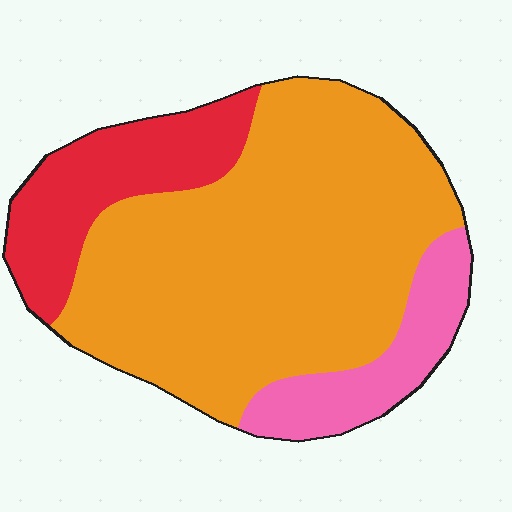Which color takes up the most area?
Orange, at roughly 65%.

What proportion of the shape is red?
Red takes up about one fifth (1/5) of the shape.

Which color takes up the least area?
Pink, at roughly 15%.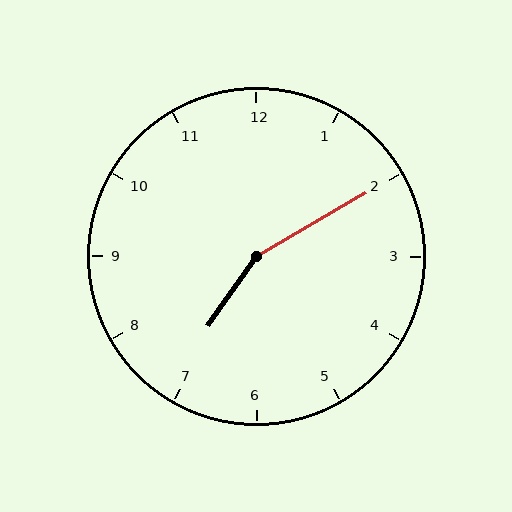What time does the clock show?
7:10.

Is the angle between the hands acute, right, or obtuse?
It is obtuse.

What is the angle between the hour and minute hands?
Approximately 155 degrees.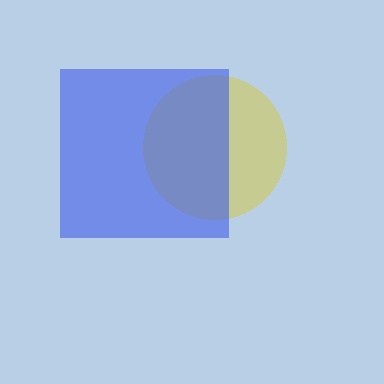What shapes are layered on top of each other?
The layered shapes are: a yellow circle, a blue square.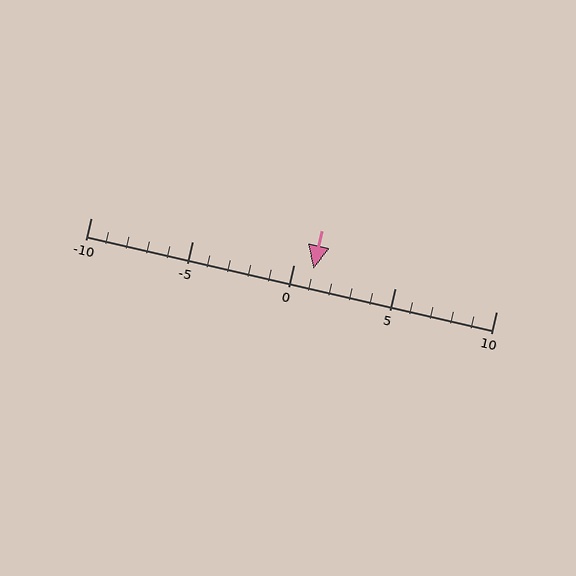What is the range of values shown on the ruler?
The ruler shows values from -10 to 10.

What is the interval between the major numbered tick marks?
The major tick marks are spaced 5 units apart.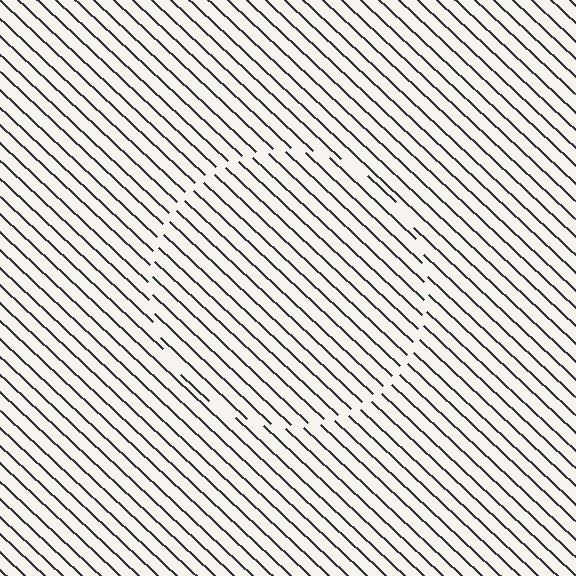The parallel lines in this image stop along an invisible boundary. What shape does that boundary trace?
An illusory circle. The interior of the shape contains the same grating, shifted by half a period — the contour is defined by the phase discontinuity where line-ends from the inner and outer gratings abut.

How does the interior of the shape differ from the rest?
The interior of the shape contains the same grating, shifted by half a period — the contour is defined by the phase discontinuity where line-ends from the inner and outer gratings abut.